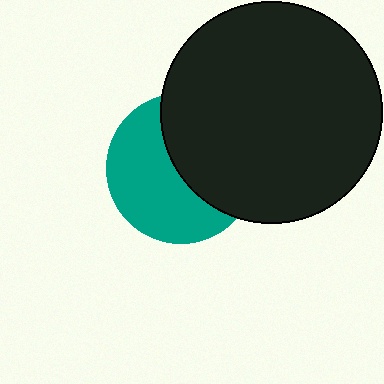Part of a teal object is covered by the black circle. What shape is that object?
It is a circle.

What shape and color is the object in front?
The object in front is a black circle.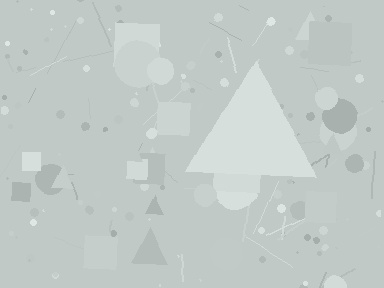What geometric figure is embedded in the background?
A triangle is embedded in the background.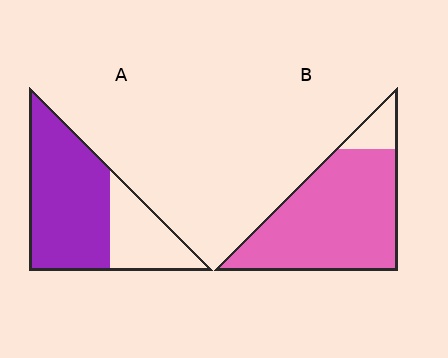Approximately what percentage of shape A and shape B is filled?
A is approximately 70% and B is approximately 90%.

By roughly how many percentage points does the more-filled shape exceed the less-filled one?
By roughly 20 percentage points (B over A).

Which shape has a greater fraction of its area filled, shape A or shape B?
Shape B.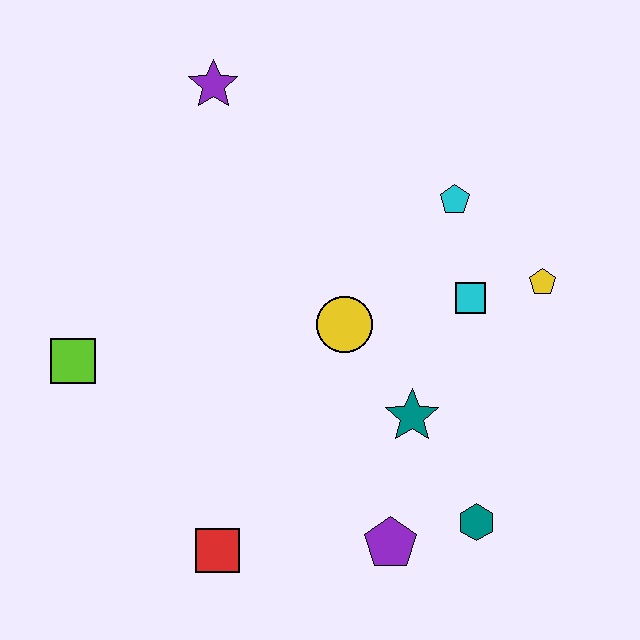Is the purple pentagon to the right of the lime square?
Yes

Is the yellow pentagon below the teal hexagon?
No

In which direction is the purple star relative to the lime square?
The purple star is above the lime square.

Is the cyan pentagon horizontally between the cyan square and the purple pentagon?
Yes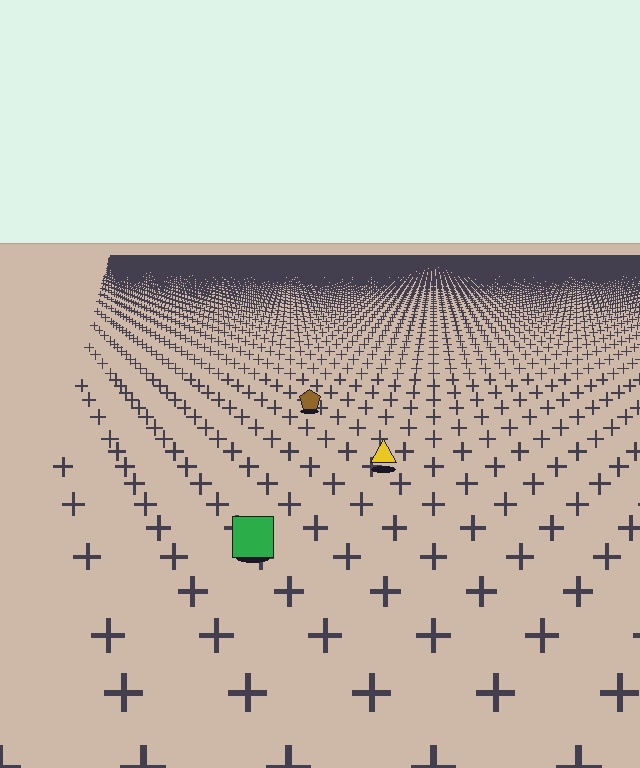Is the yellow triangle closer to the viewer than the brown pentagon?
Yes. The yellow triangle is closer — you can tell from the texture gradient: the ground texture is coarser near it.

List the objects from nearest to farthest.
From nearest to farthest: the green square, the yellow triangle, the brown pentagon.